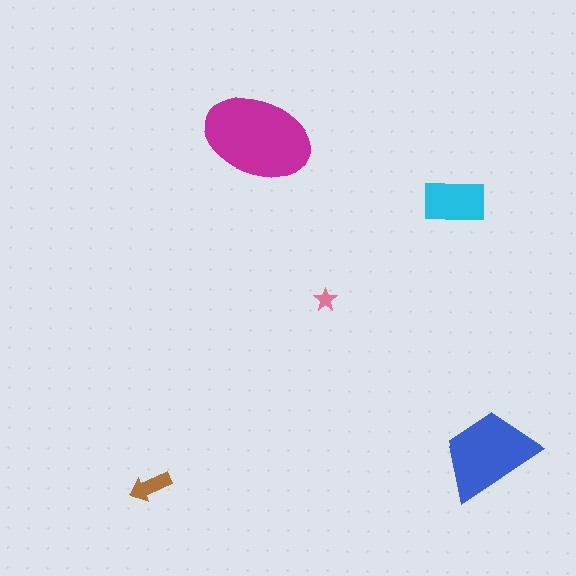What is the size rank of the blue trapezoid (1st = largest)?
2nd.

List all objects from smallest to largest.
The pink star, the brown arrow, the cyan rectangle, the blue trapezoid, the magenta ellipse.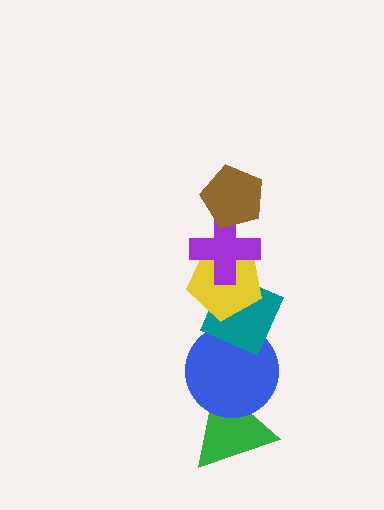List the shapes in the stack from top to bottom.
From top to bottom: the brown pentagon, the purple cross, the yellow pentagon, the teal diamond, the blue circle, the green triangle.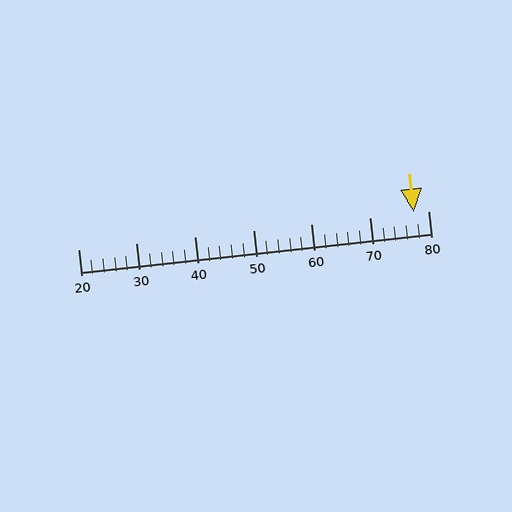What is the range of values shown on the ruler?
The ruler shows values from 20 to 80.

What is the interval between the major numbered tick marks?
The major tick marks are spaced 10 units apart.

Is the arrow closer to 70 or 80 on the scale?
The arrow is closer to 80.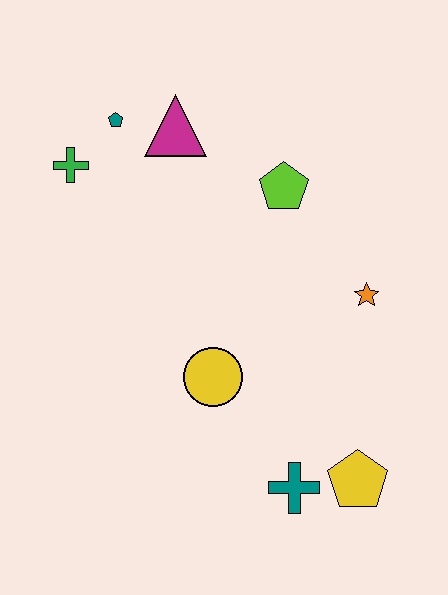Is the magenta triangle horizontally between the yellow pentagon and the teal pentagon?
Yes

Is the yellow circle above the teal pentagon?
No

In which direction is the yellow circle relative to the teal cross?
The yellow circle is above the teal cross.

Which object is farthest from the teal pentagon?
The yellow pentagon is farthest from the teal pentagon.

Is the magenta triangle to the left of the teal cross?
Yes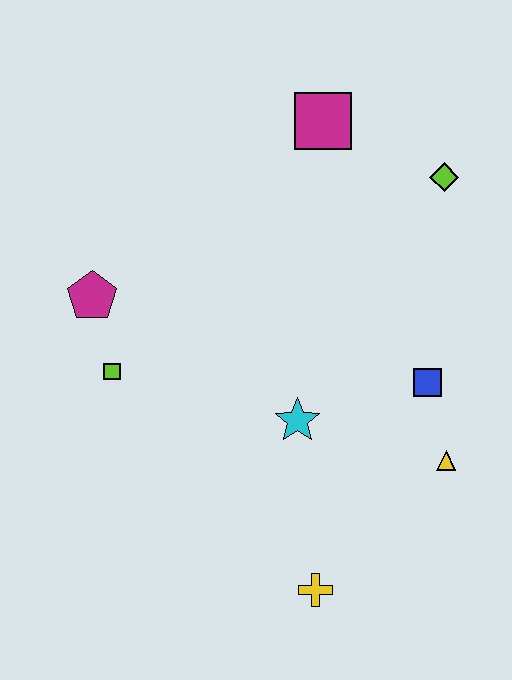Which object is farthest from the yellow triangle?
The magenta pentagon is farthest from the yellow triangle.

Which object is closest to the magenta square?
The lime diamond is closest to the magenta square.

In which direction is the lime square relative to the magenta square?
The lime square is below the magenta square.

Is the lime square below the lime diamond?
Yes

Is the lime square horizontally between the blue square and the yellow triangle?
No